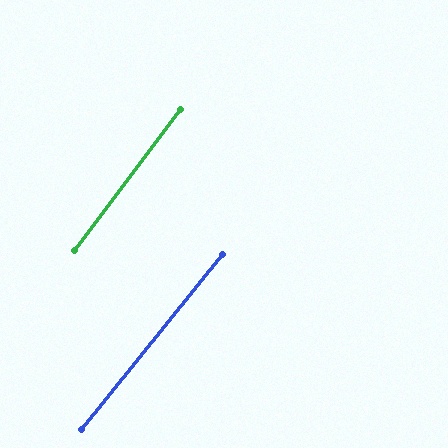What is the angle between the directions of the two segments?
Approximately 2 degrees.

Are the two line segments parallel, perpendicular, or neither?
Parallel — their directions differ by only 2.0°.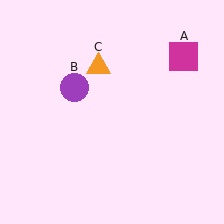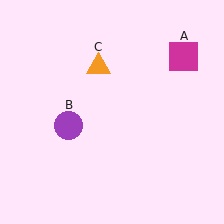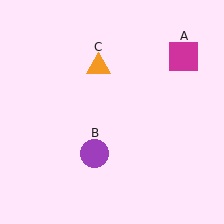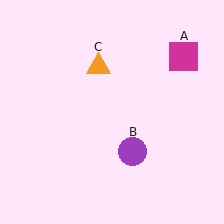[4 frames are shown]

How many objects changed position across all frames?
1 object changed position: purple circle (object B).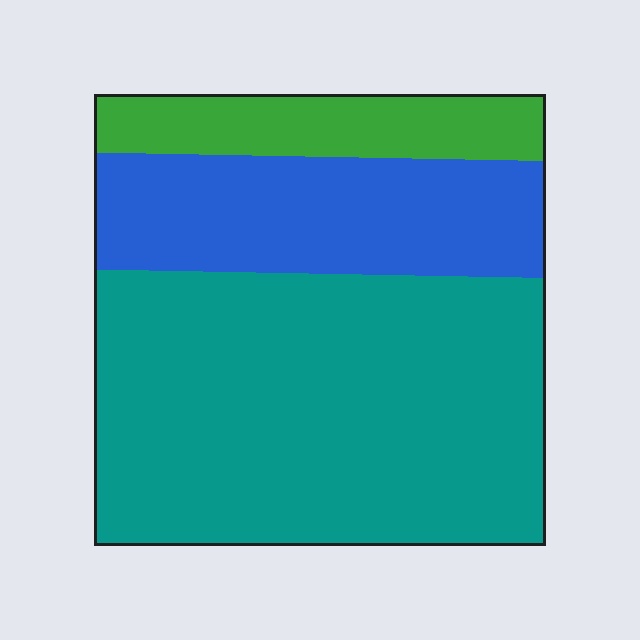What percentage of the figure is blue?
Blue takes up between a quarter and a half of the figure.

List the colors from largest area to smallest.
From largest to smallest: teal, blue, green.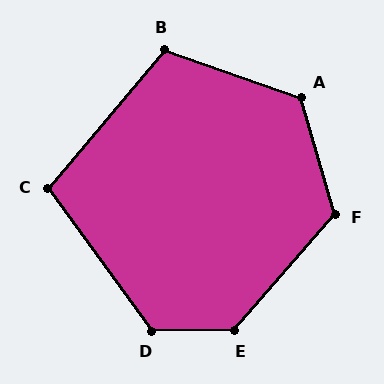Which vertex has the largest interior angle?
E, at approximately 131 degrees.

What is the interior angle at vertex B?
Approximately 111 degrees (obtuse).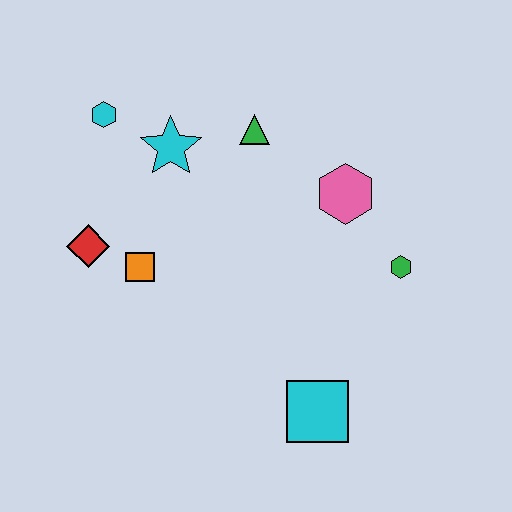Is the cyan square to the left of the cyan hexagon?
No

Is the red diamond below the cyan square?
No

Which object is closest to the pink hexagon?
The green hexagon is closest to the pink hexagon.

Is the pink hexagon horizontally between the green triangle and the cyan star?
No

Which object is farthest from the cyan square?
The cyan hexagon is farthest from the cyan square.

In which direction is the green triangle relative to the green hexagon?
The green triangle is to the left of the green hexagon.